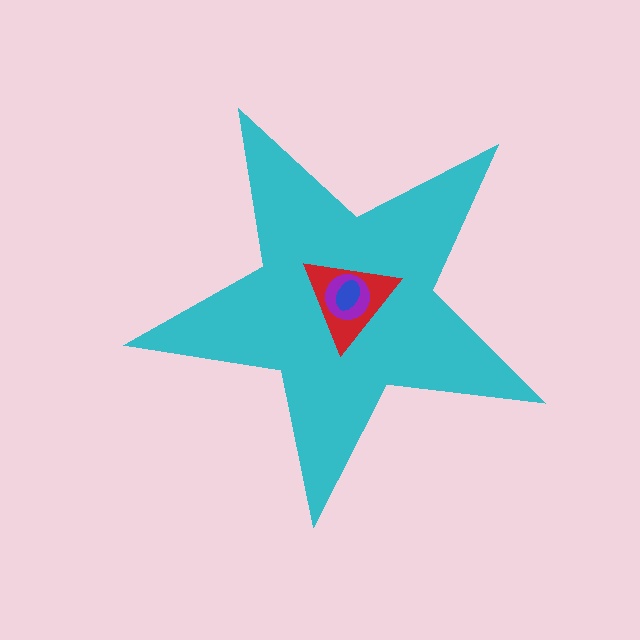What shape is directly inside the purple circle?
The blue ellipse.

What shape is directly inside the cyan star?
The red triangle.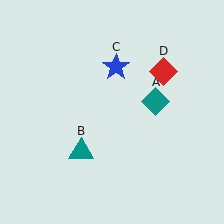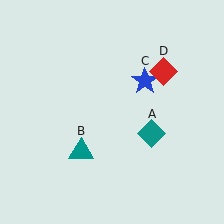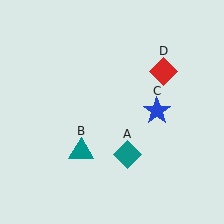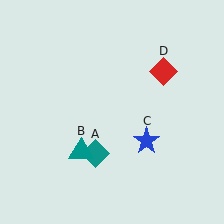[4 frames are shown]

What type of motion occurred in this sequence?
The teal diamond (object A), blue star (object C) rotated clockwise around the center of the scene.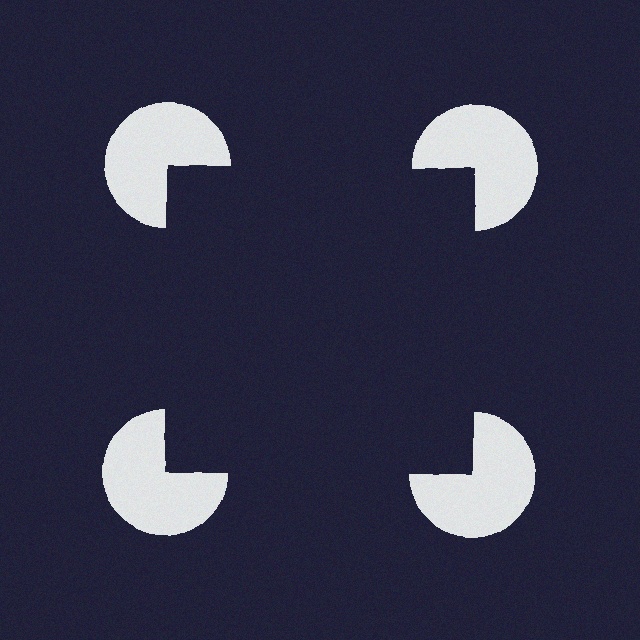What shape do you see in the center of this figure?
An illusory square — its edges are inferred from the aligned wedge cuts in the pac-man discs, not physically drawn.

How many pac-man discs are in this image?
There are 4 — one at each vertex of the illusory square.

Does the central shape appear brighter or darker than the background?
It typically appears slightly darker than the background, even though no actual brightness change is drawn.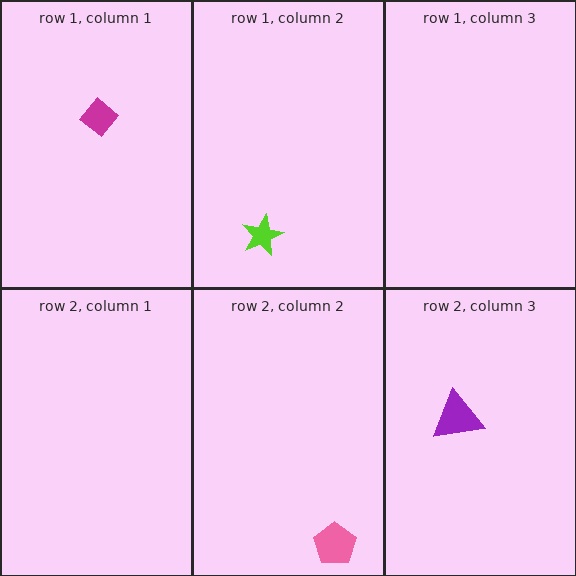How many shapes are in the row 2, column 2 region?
1.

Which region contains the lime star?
The row 1, column 2 region.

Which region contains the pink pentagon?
The row 2, column 2 region.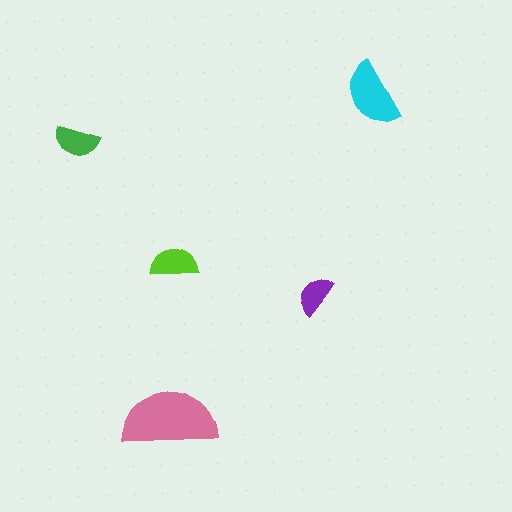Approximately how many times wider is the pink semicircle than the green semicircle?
About 2 times wider.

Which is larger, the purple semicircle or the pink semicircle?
The pink one.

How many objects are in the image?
There are 5 objects in the image.